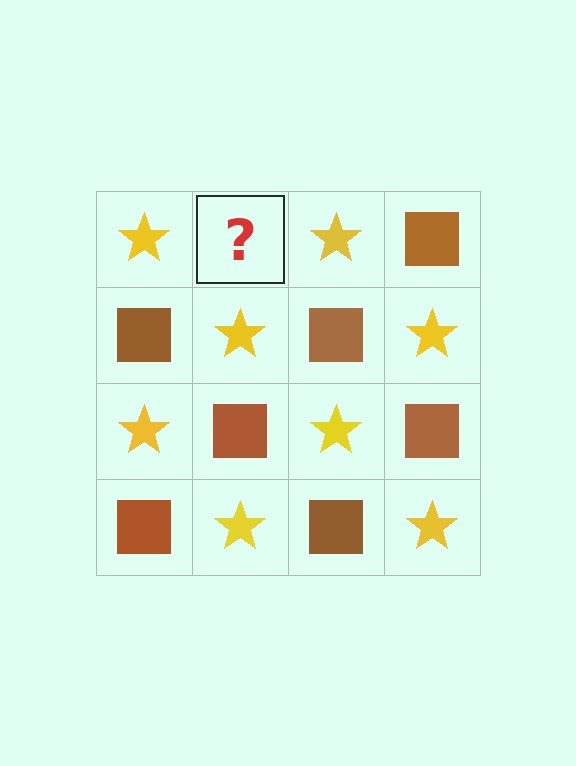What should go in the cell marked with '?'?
The missing cell should contain a brown square.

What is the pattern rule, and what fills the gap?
The rule is that it alternates yellow star and brown square in a checkerboard pattern. The gap should be filled with a brown square.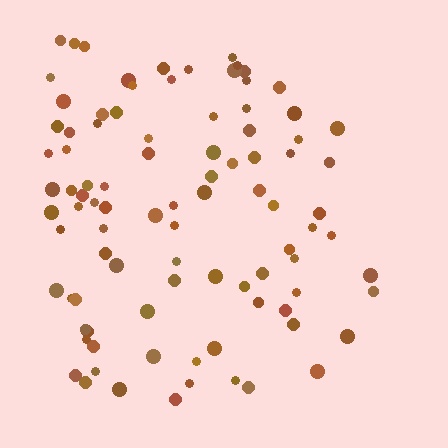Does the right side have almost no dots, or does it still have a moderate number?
Still a moderate number, just noticeably fewer than the left.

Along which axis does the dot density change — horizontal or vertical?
Horizontal.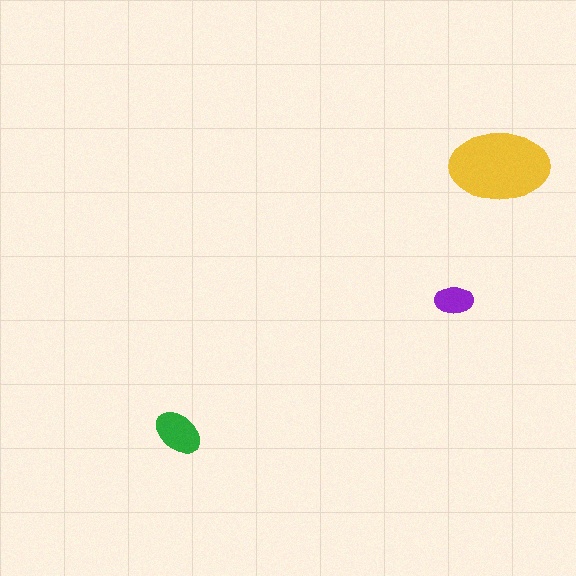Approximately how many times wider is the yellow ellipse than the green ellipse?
About 2 times wider.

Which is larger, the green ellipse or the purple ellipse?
The green one.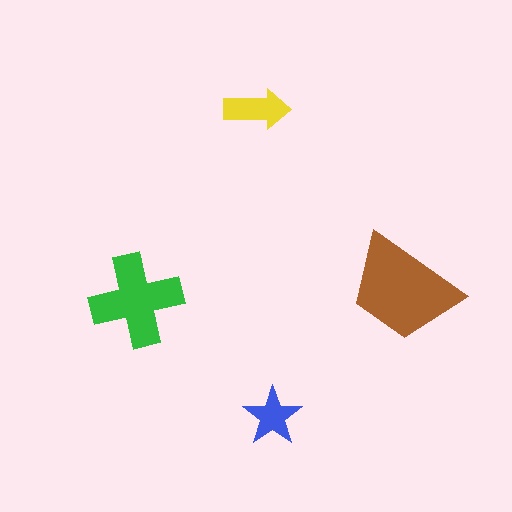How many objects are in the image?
There are 4 objects in the image.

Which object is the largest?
The brown trapezoid.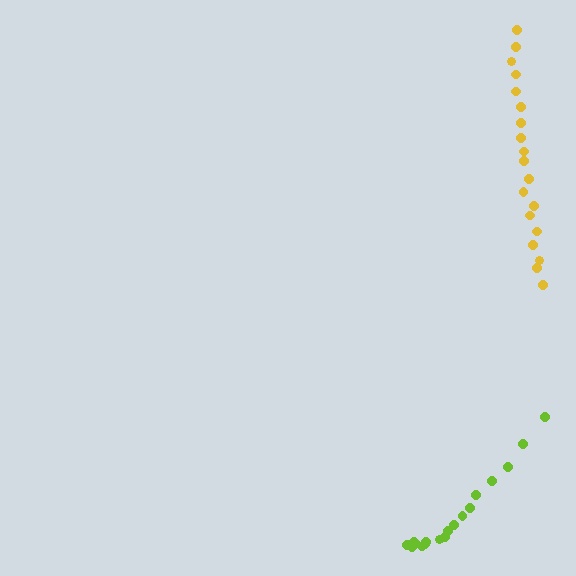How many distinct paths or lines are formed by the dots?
There are 2 distinct paths.